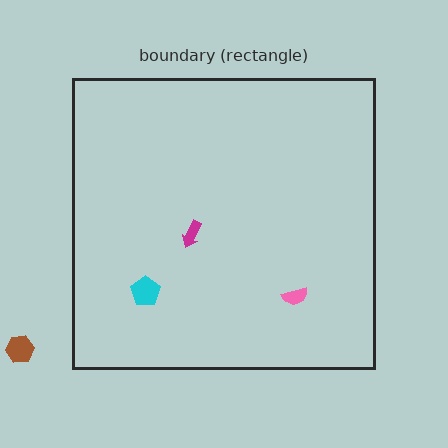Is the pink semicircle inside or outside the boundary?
Inside.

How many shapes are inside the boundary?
3 inside, 1 outside.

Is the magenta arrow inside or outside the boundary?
Inside.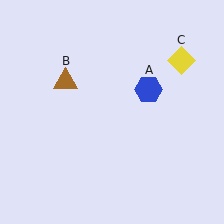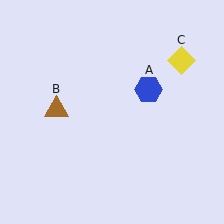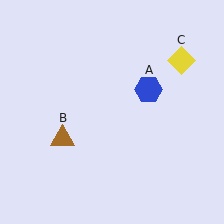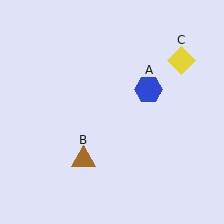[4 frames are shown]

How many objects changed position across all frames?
1 object changed position: brown triangle (object B).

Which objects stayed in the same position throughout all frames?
Blue hexagon (object A) and yellow diamond (object C) remained stationary.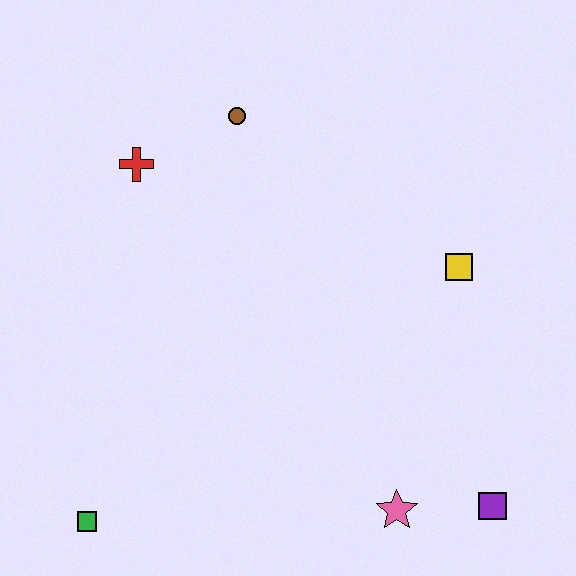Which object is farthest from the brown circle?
The purple square is farthest from the brown circle.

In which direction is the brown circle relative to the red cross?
The brown circle is to the right of the red cross.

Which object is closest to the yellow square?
The purple square is closest to the yellow square.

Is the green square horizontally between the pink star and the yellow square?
No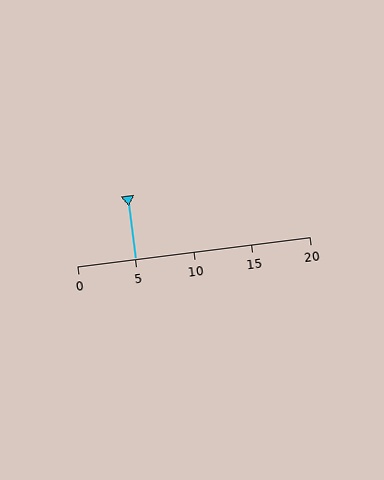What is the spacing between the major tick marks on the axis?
The major ticks are spaced 5 apart.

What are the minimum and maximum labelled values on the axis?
The axis runs from 0 to 20.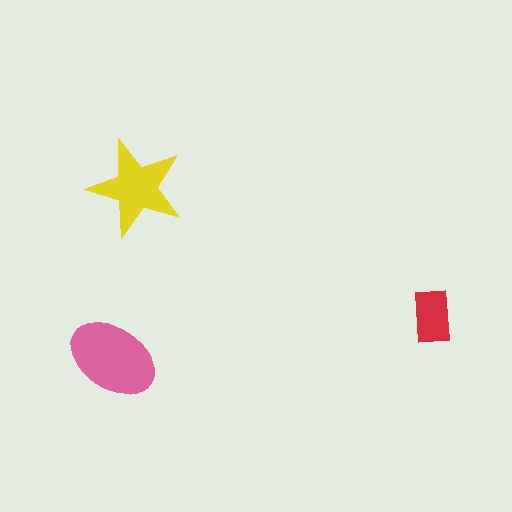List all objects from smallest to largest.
The red rectangle, the yellow star, the pink ellipse.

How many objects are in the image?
There are 3 objects in the image.